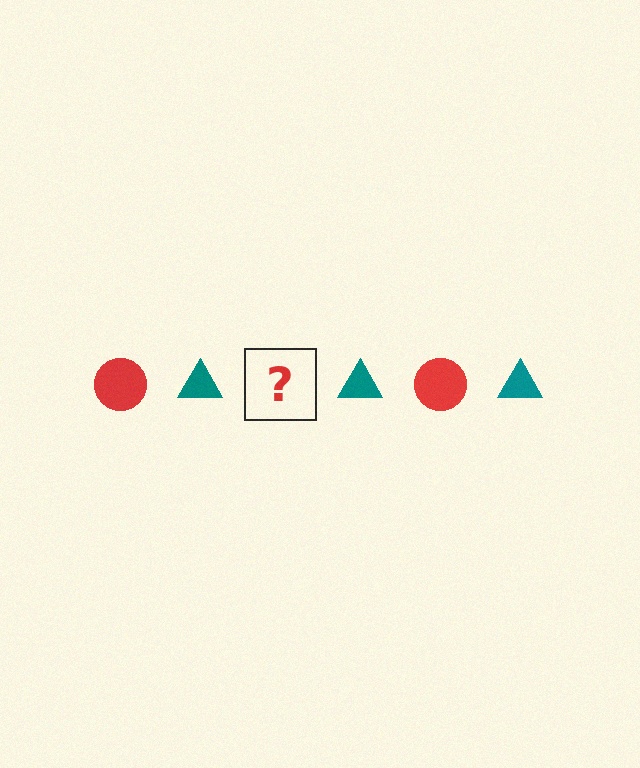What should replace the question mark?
The question mark should be replaced with a red circle.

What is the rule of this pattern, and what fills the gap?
The rule is that the pattern alternates between red circle and teal triangle. The gap should be filled with a red circle.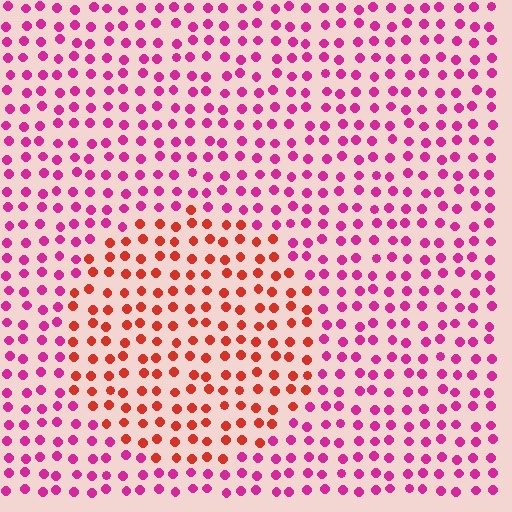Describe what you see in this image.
The image is filled with small magenta elements in a uniform arrangement. A circle-shaped region is visible where the elements are tinted to a slightly different hue, forming a subtle color boundary.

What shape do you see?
I see a circle.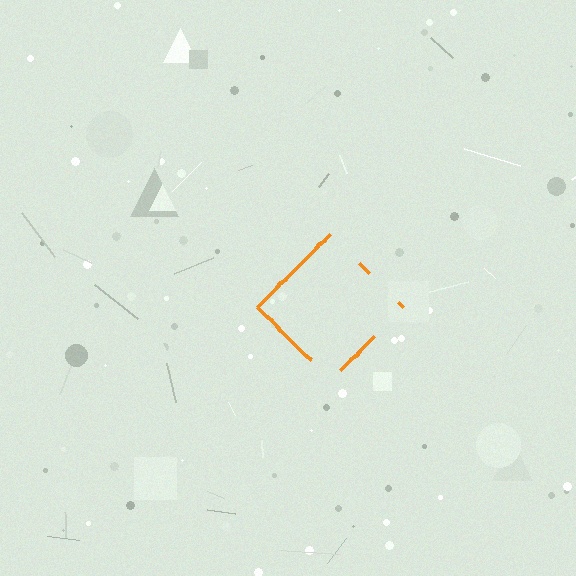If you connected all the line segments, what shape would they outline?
They would outline a diamond.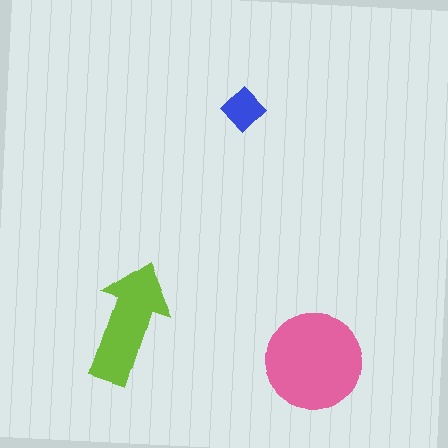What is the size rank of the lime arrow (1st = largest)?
2nd.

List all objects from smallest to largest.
The blue diamond, the lime arrow, the pink circle.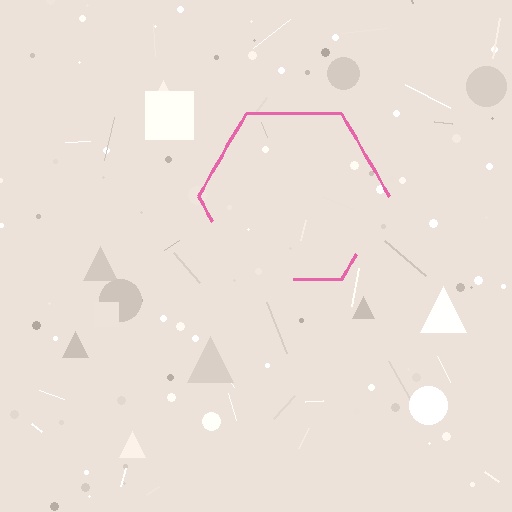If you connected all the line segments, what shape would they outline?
They would outline a hexagon.